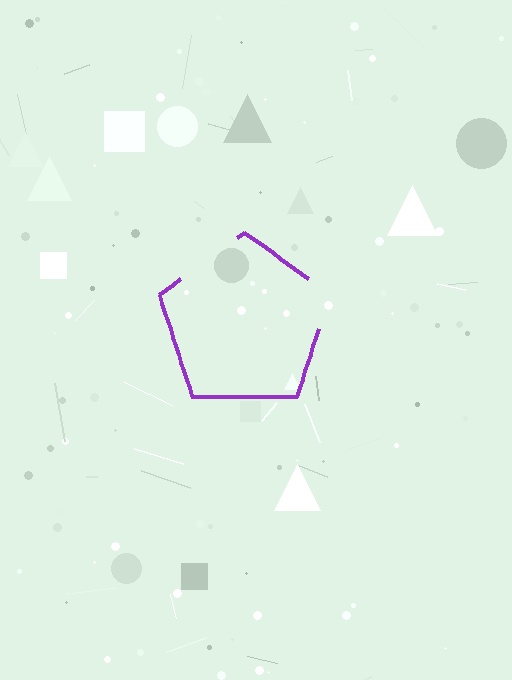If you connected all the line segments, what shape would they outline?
They would outline a pentagon.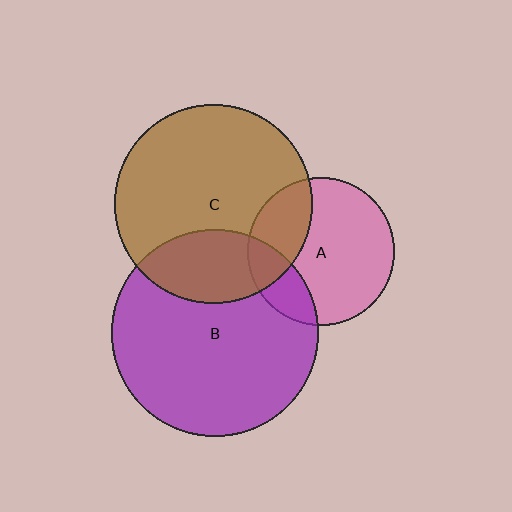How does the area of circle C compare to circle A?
Approximately 1.8 times.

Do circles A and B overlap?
Yes.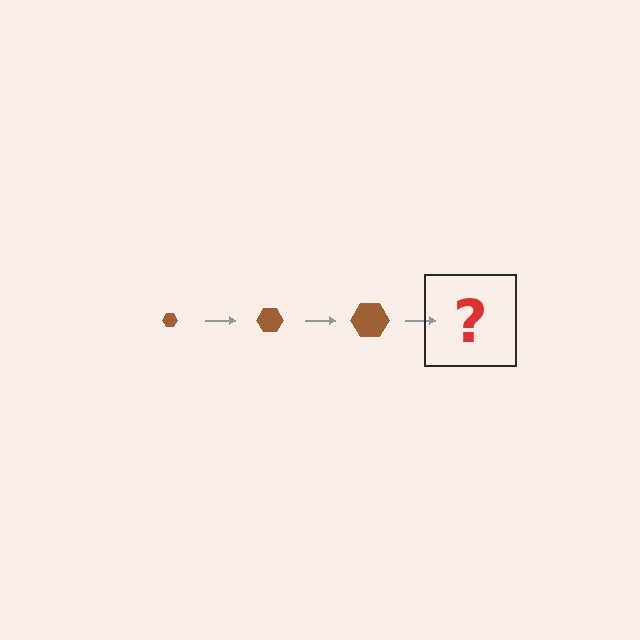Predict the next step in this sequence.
The next step is a brown hexagon, larger than the previous one.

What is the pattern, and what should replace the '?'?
The pattern is that the hexagon gets progressively larger each step. The '?' should be a brown hexagon, larger than the previous one.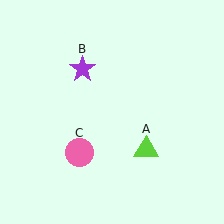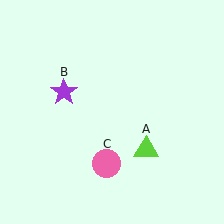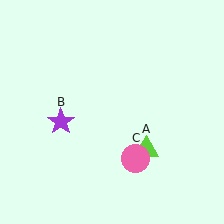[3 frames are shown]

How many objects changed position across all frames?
2 objects changed position: purple star (object B), pink circle (object C).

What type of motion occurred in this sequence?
The purple star (object B), pink circle (object C) rotated counterclockwise around the center of the scene.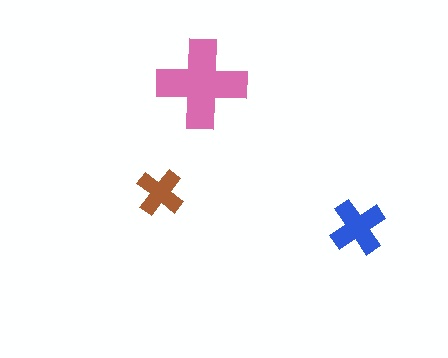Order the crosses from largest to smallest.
the pink one, the blue one, the brown one.